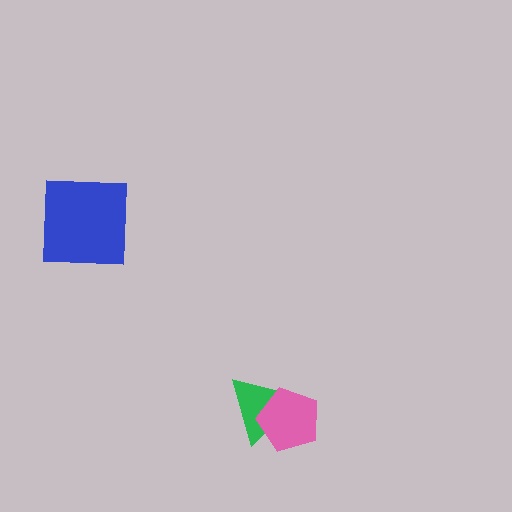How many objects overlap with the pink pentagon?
1 object overlaps with the pink pentagon.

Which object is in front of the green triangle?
The pink pentagon is in front of the green triangle.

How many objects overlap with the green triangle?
1 object overlaps with the green triangle.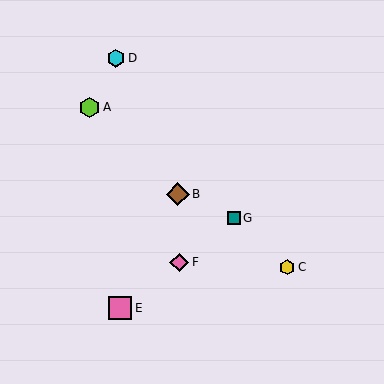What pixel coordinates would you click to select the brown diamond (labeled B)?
Click at (178, 194) to select the brown diamond B.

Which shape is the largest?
The brown diamond (labeled B) is the largest.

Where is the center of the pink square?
The center of the pink square is at (120, 308).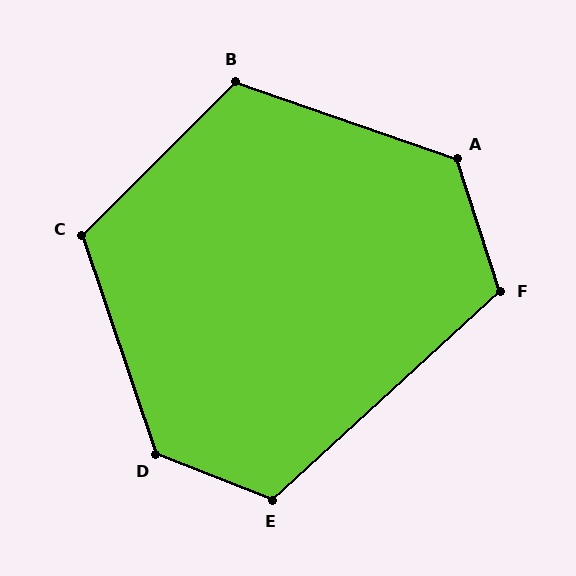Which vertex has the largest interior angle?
D, at approximately 130 degrees.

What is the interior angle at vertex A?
Approximately 127 degrees (obtuse).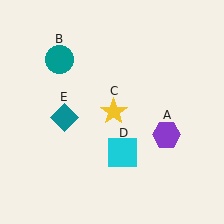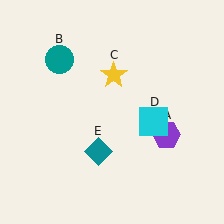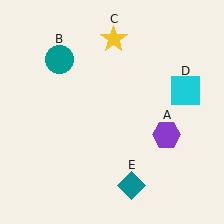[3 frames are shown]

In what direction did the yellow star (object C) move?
The yellow star (object C) moved up.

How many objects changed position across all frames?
3 objects changed position: yellow star (object C), cyan square (object D), teal diamond (object E).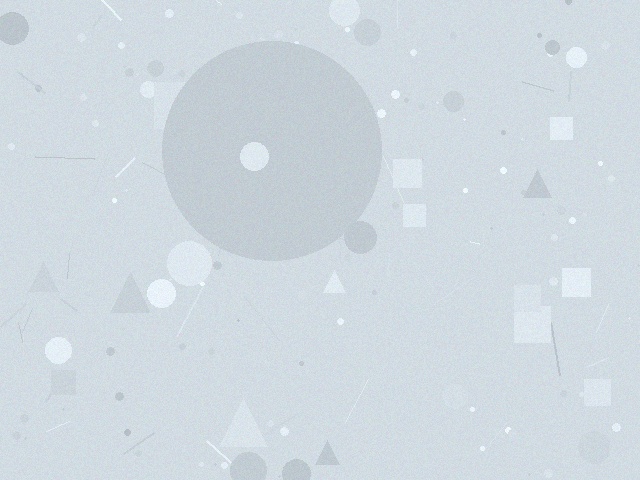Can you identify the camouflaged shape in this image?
The camouflaged shape is a circle.